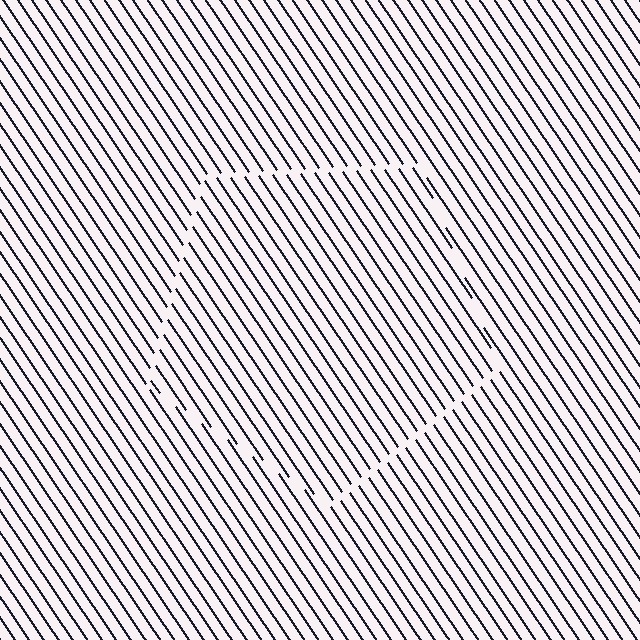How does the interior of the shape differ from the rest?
The interior of the shape contains the same grating, shifted by half a period — the contour is defined by the phase discontinuity where line-ends from the inner and outer gratings abut.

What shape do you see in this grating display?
An illusory pentagon. The interior of the shape contains the same grating, shifted by half a period — the contour is defined by the phase discontinuity where line-ends from the inner and outer gratings abut.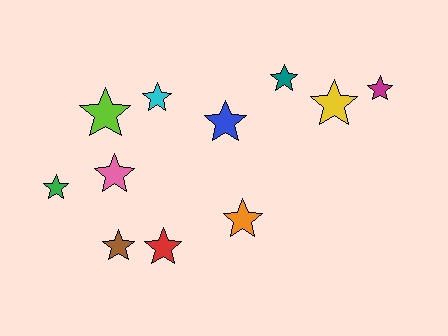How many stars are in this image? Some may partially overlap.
There are 11 stars.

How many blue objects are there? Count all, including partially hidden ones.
There is 1 blue object.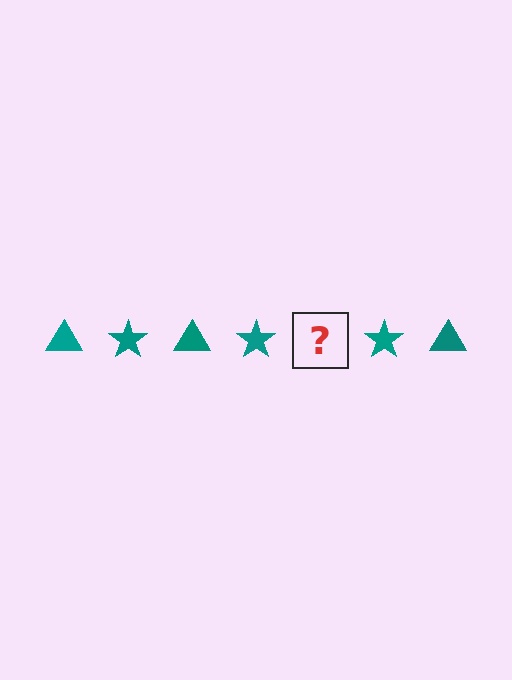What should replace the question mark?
The question mark should be replaced with a teal triangle.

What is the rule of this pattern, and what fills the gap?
The rule is that the pattern cycles through triangle, star shapes in teal. The gap should be filled with a teal triangle.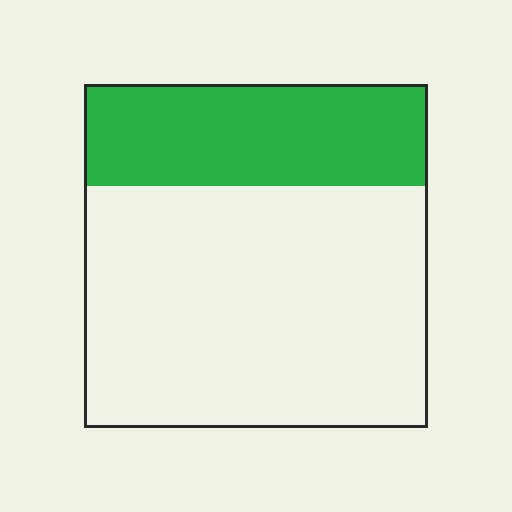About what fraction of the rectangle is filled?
About one third (1/3).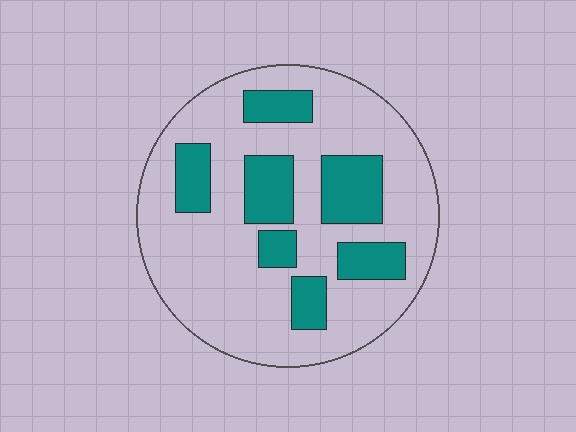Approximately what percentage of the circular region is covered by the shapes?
Approximately 25%.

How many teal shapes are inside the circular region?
7.